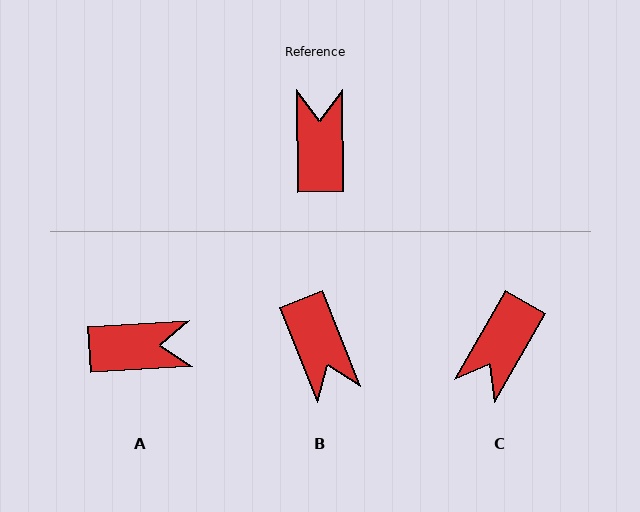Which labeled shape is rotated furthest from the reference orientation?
B, about 160 degrees away.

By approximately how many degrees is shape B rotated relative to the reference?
Approximately 160 degrees clockwise.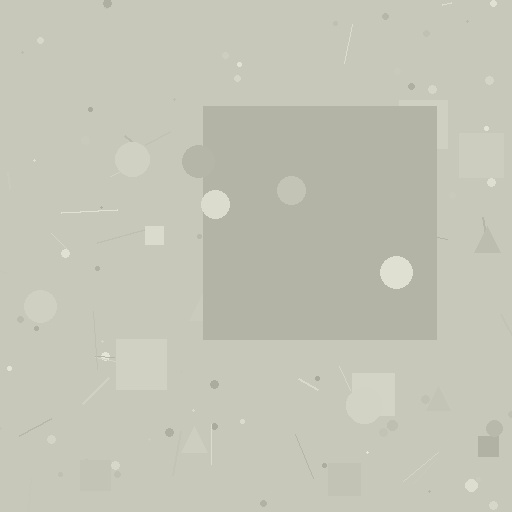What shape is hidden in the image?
A square is hidden in the image.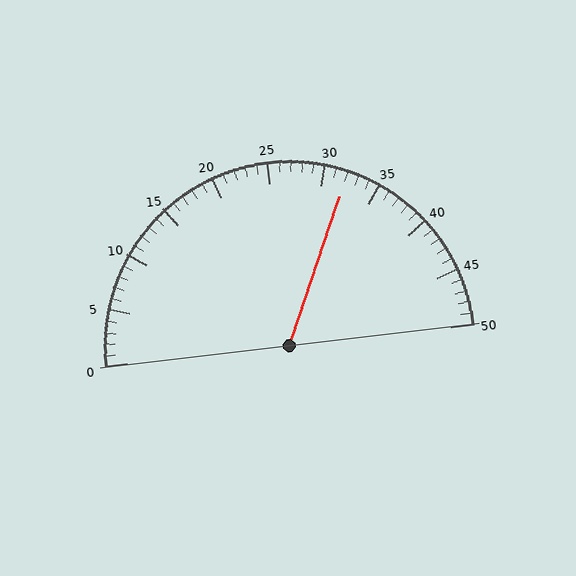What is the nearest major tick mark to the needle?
The nearest major tick mark is 30.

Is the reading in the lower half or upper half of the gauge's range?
The reading is in the upper half of the range (0 to 50).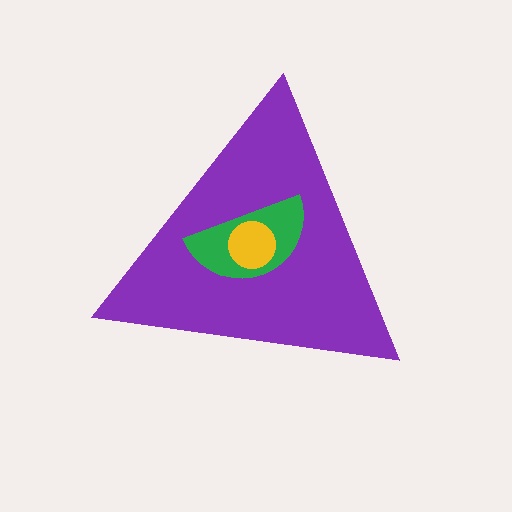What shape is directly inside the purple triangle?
The green semicircle.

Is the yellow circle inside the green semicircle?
Yes.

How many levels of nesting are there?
3.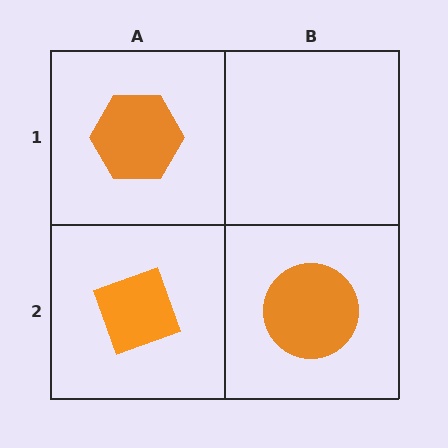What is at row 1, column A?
An orange hexagon.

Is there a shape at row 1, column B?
No, that cell is empty.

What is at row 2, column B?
An orange circle.